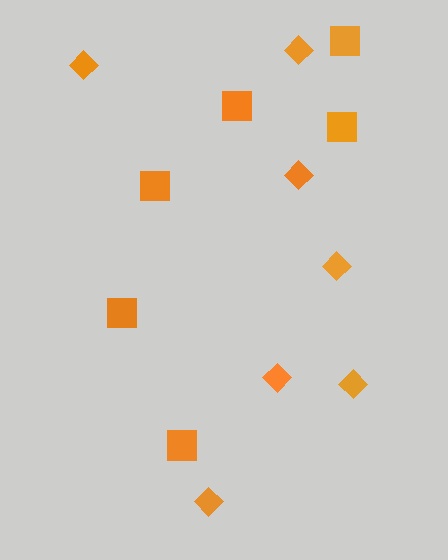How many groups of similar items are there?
There are 2 groups: one group of squares (6) and one group of diamonds (7).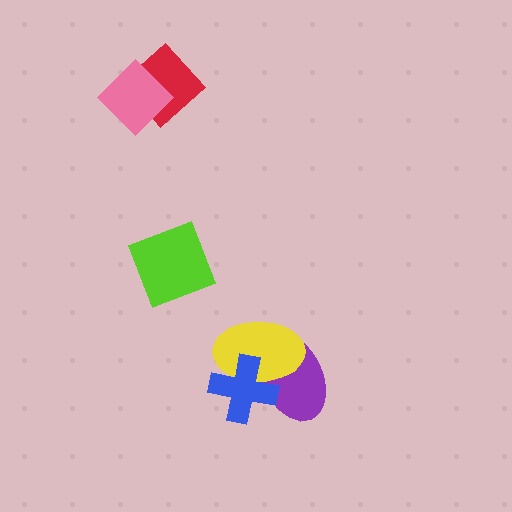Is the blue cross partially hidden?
No, no other shape covers it.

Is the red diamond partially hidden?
Yes, it is partially covered by another shape.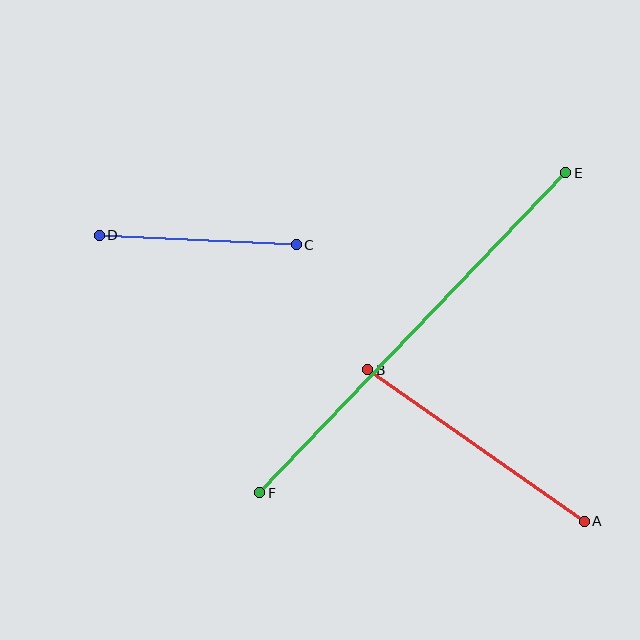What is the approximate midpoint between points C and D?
The midpoint is at approximately (198, 240) pixels.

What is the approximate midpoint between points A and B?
The midpoint is at approximately (476, 446) pixels.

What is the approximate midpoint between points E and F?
The midpoint is at approximately (413, 333) pixels.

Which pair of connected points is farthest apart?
Points E and F are farthest apart.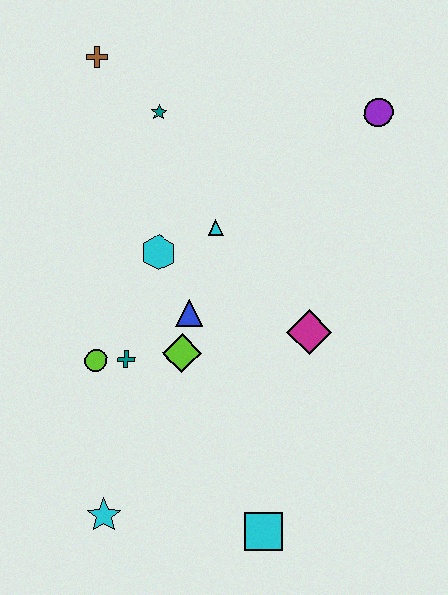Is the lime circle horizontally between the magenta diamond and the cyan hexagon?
No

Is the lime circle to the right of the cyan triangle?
No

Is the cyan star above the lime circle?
No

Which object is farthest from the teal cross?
The purple circle is farthest from the teal cross.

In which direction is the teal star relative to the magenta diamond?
The teal star is above the magenta diamond.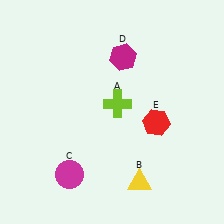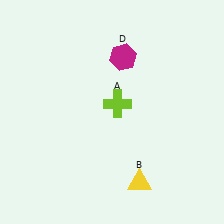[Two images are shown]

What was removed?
The magenta circle (C), the red hexagon (E) were removed in Image 2.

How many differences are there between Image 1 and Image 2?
There are 2 differences between the two images.